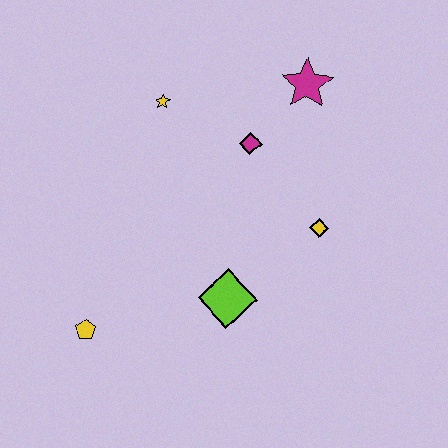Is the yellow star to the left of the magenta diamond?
Yes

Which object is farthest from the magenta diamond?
The yellow pentagon is farthest from the magenta diamond.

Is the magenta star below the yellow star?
No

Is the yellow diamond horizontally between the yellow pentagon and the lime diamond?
No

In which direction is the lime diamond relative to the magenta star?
The lime diamond is below the magenta star.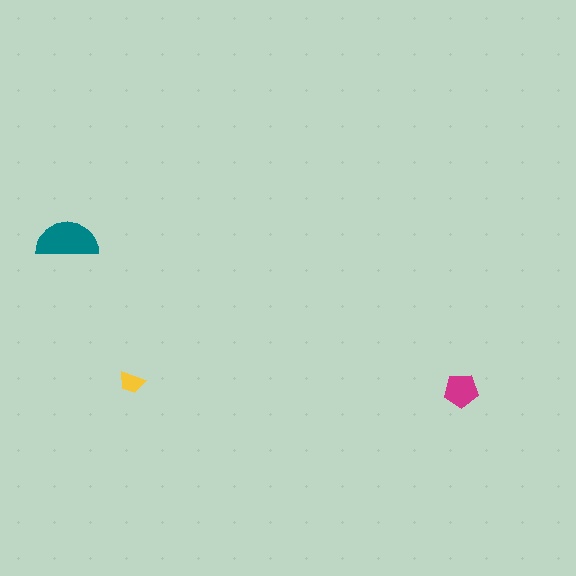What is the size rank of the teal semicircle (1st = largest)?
1st.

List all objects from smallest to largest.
The yellow trapezoid, the magenta pentagon, the teal semicircle.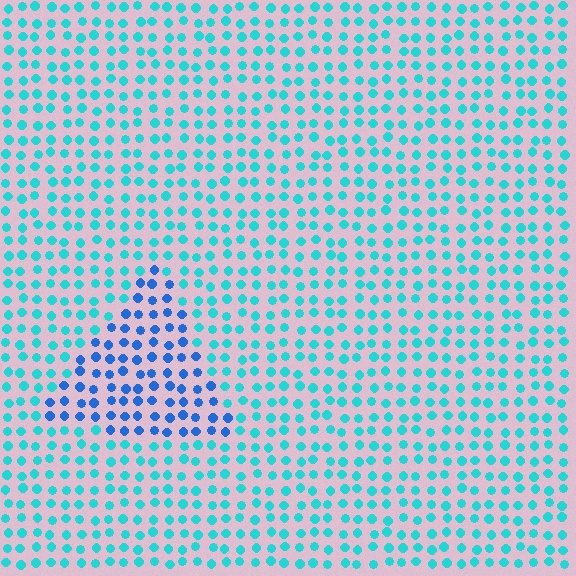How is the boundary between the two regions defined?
The boundary is defined purely by a slight shift in hue (about 37 degrees). Spacing, size, and orientation are identical on both sides.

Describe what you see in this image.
The image is filled with small cyan elements in a uniform arrangement. A triangle-shaped region is visible where the elements are tinted to a slightly different hue, forming a subtle color boundary.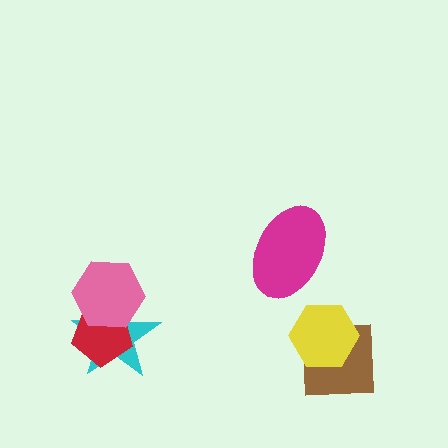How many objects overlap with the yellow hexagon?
1 object overlaps with the yellow hexagon.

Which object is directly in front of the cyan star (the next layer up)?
The red pentagon is directly in front of the cyan star.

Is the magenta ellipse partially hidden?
No, no other shape covers it.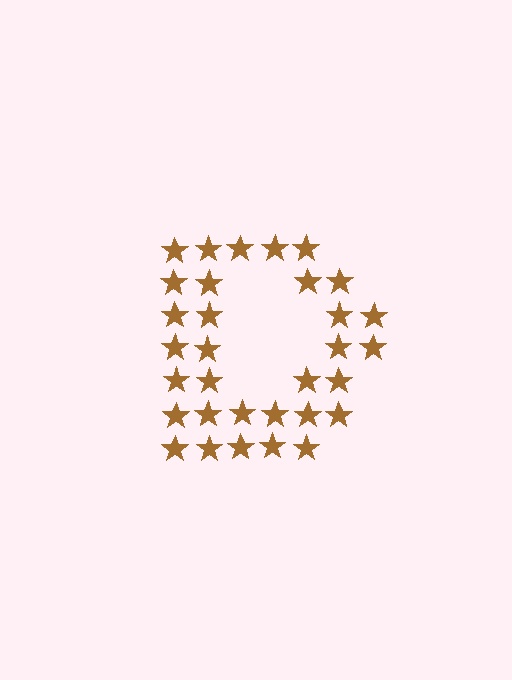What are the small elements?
The small elements are stars.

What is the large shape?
The large shape is the letter D.